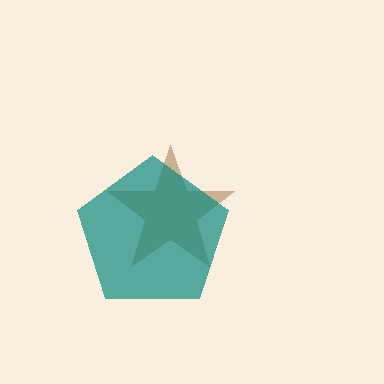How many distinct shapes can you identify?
There are 2 distinct shapes: a brown star, a teal pentagon.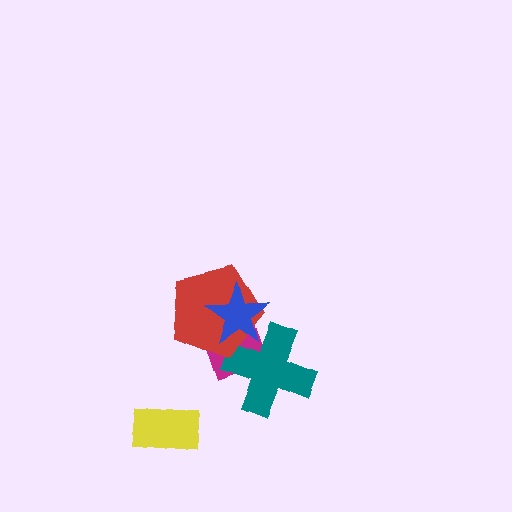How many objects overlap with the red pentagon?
3 objects overlap with the red pentagon.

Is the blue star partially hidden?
No, no other shape covers it.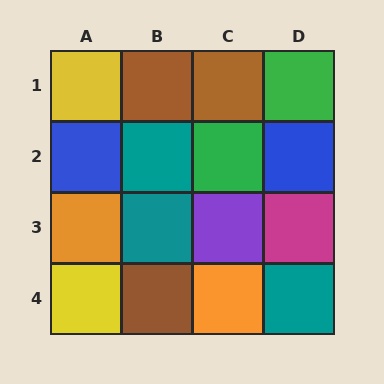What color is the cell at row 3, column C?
Purple.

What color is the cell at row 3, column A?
Orange.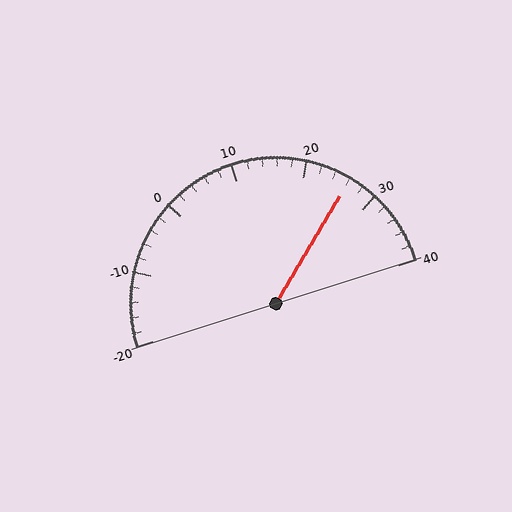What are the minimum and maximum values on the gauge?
The gauge ranges from -20 to 40.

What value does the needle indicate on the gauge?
The needle indicates approximately 26.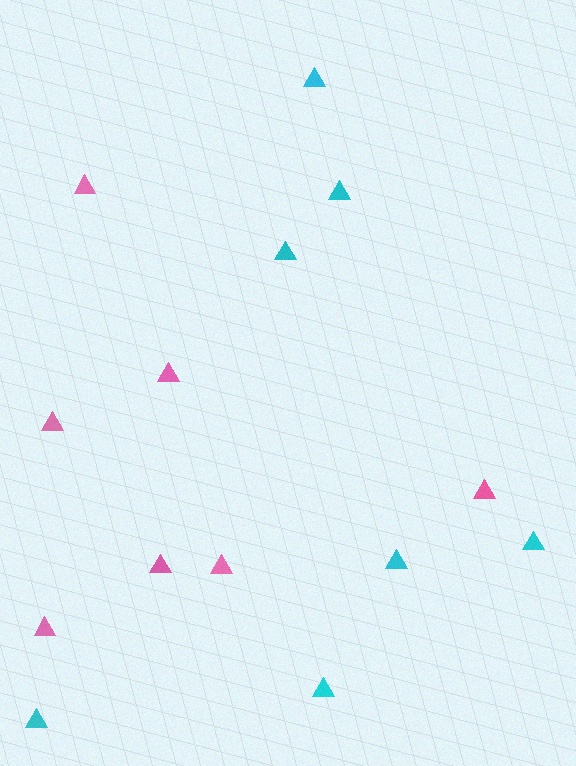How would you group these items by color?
There are 2 groups: one group of pink triangles (7) and one group of cyan triangles (7).